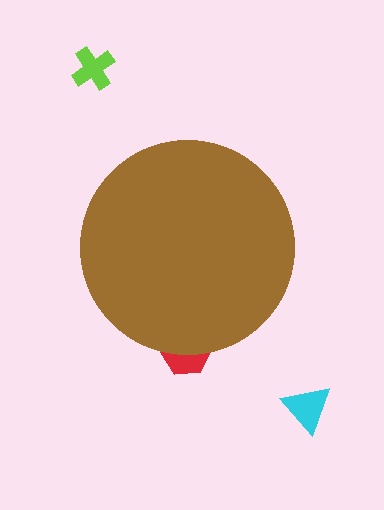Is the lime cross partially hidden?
No, the lime cross is fully visible.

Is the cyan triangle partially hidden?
No, the cyan triangle is fully visible.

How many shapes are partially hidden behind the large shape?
1 shape is partially hidden.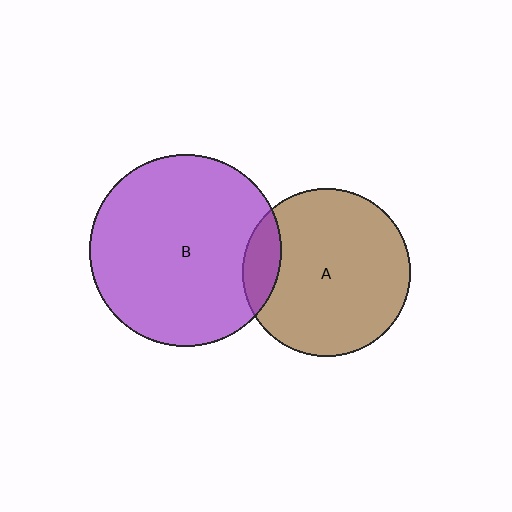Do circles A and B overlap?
Yes.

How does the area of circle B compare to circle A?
Approximately 1.3 times.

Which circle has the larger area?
Circle B (purple).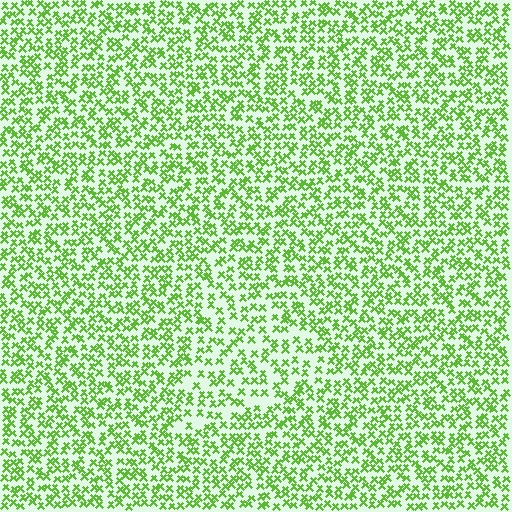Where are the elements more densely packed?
The elements are more densely packed outside the triangle boundary.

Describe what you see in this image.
The image contains small lime elements arranged at two different densities. A triangle-shaped region is visible where the elements are less densely packed than the surrounding area.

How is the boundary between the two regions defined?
The boundary is defined by a change in element density (approximately 1.5x ratio). All elements are the same color, size, and shape.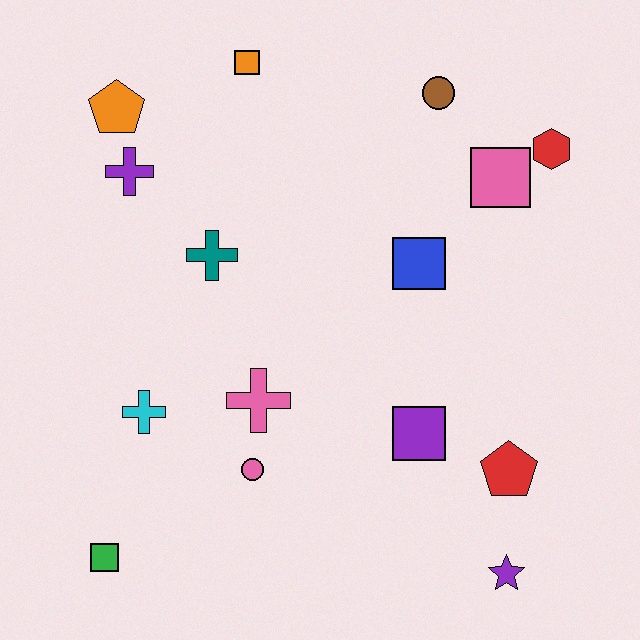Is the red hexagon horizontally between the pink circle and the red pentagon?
No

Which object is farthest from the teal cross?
The purple star is farthest from the teal cross.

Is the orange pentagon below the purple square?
No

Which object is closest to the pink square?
The red hexagon is closest to the pink square.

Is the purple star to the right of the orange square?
Yes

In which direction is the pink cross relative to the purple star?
The pink cross is to the left of the purple star.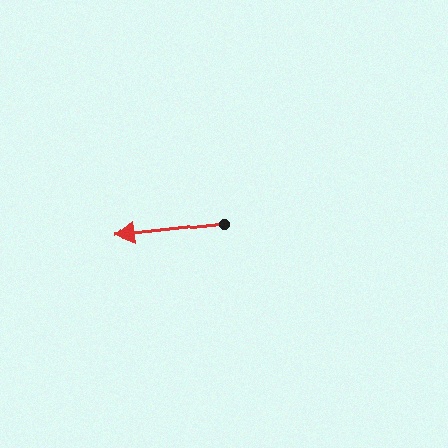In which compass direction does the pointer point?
West.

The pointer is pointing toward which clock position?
Roughly 9 o'clock.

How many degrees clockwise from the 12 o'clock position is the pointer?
Approximately 264 degrees.